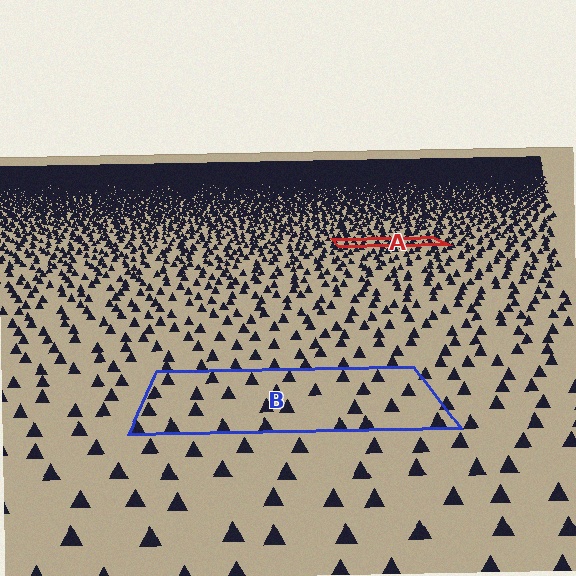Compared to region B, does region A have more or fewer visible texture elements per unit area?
Region A has more texture elements per unit area — they are packed more densely because it is farther away.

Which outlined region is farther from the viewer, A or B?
Region A is farther from the viewer — the texture elements inside it appear smaller and more densely packed.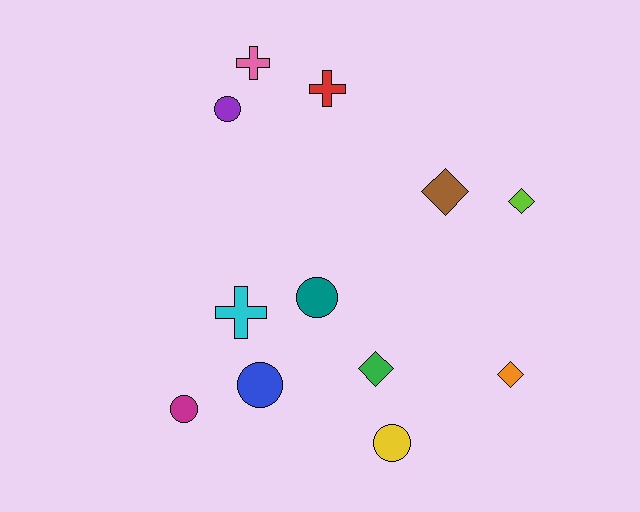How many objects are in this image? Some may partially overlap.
There are 12 objects.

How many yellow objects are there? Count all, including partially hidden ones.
There is 1 yellow object.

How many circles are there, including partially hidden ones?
There are 5 circles.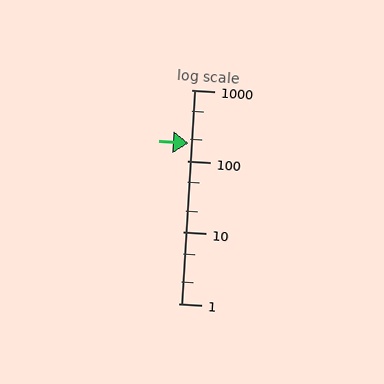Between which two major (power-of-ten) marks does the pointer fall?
The pointer is between 100 and 1000.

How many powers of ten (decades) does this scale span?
The scale spans 3 decades, from 1 to 1000.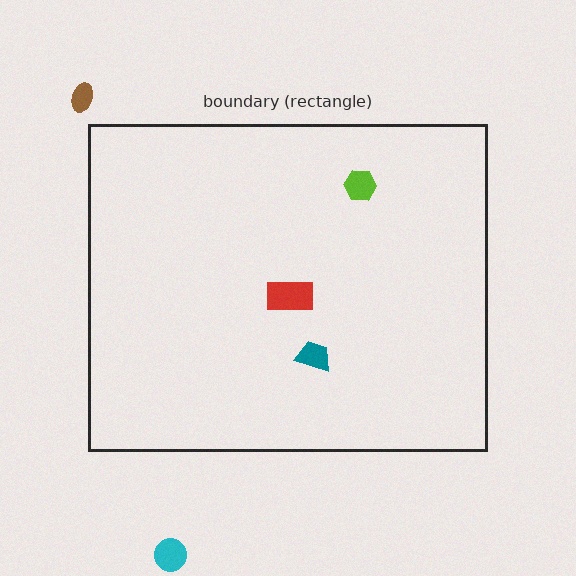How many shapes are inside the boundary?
3 inside, 2 outside.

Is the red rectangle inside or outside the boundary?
Inside.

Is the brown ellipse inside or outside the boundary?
Outside.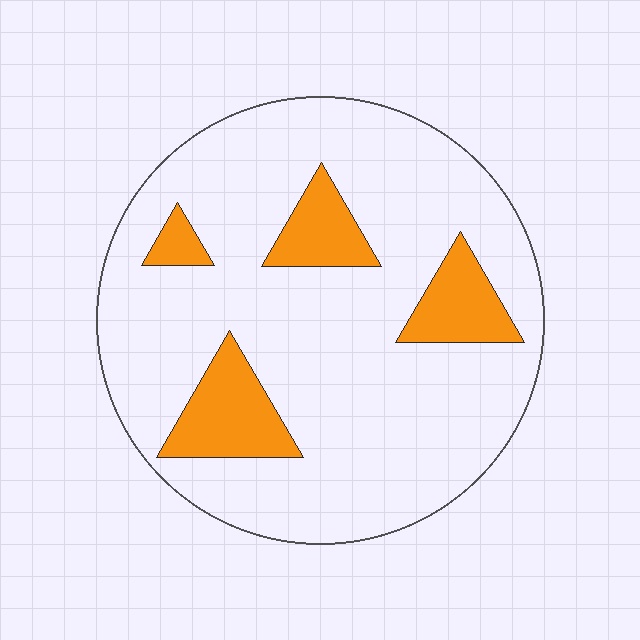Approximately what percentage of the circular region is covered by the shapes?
Approximately 15%.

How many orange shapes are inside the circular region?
4.